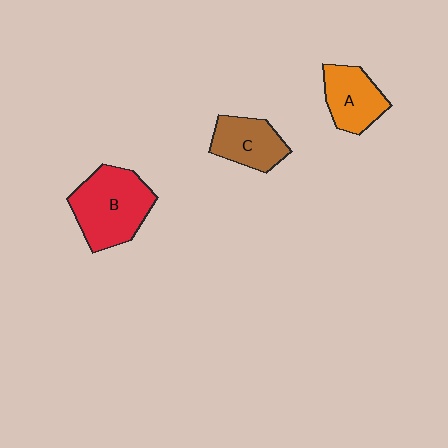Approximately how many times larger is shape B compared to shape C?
Approximately 1.6 times.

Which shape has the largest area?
Shape B (red).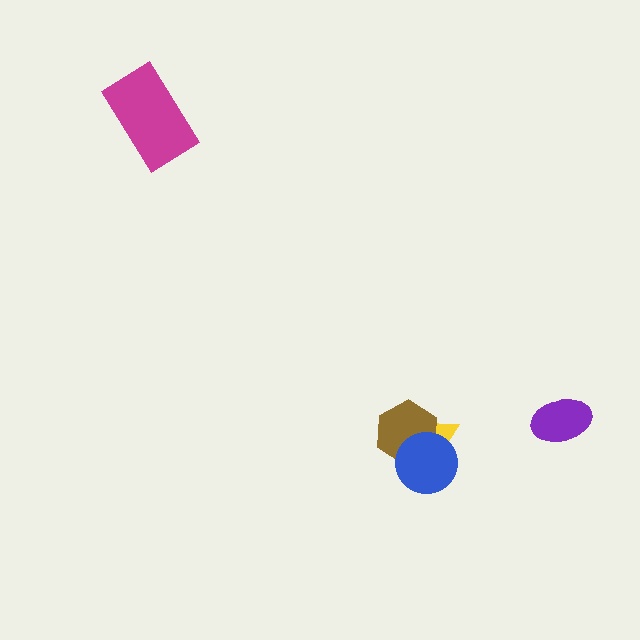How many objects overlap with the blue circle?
2 objects overlap with the blue circle.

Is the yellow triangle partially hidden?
Yes, it is partially covered by another shape.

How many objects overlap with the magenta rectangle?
0 objects overlap with the magenta rectangle.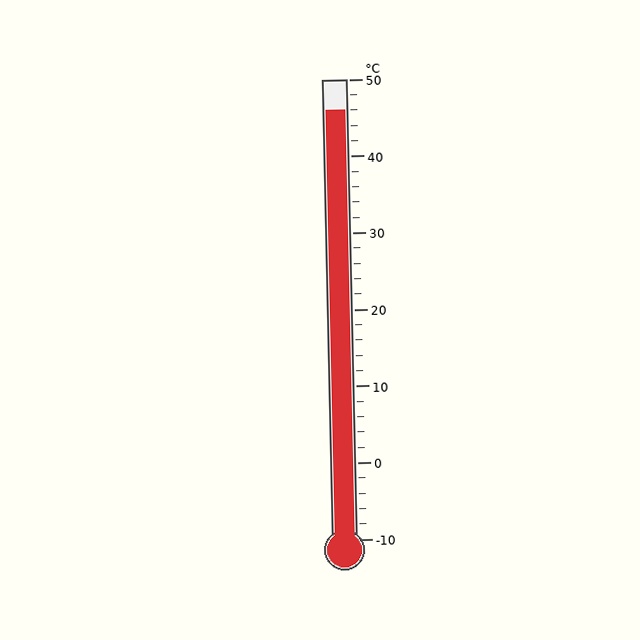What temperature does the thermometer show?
The thermometer shows approximately 46°C.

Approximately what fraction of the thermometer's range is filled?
The thermometer is filled to approximately 95% of its range.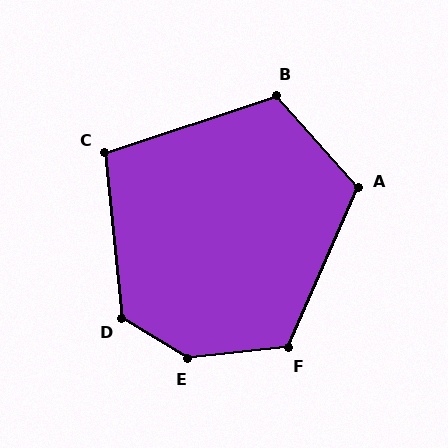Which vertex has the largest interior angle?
E, at approximately 143 degrees.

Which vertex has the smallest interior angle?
C, at approximately 103 degrees.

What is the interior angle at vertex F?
Approximately 120 degrees (obtuse).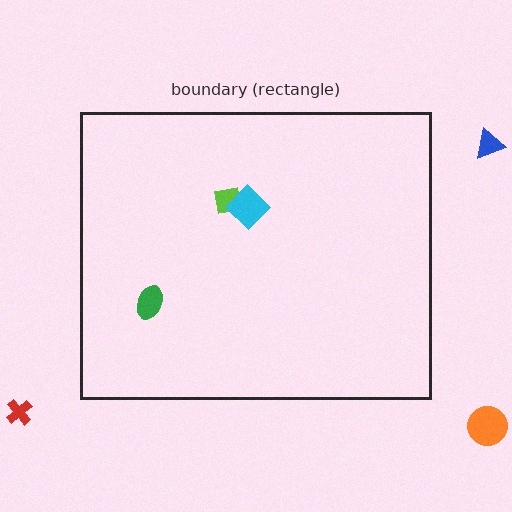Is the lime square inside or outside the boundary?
Inside.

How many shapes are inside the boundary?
3 inside, 3 outside.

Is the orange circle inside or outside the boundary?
Outside.